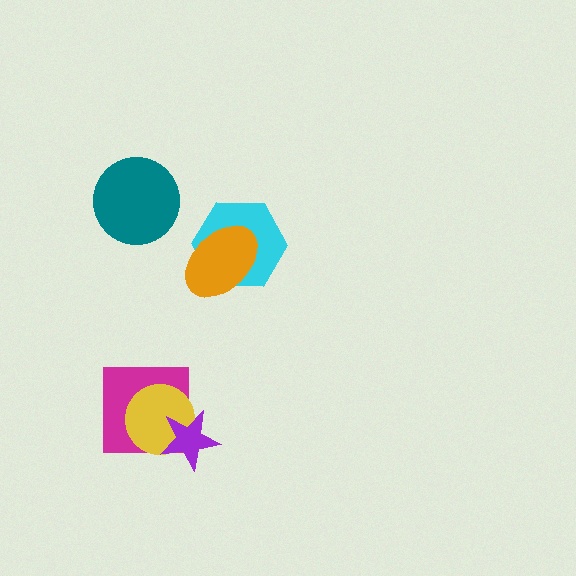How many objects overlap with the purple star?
2 objects overlap with the purple star.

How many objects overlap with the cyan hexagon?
1 object overlaps with the cyan hexagon.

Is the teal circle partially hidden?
No, no other shape covers it.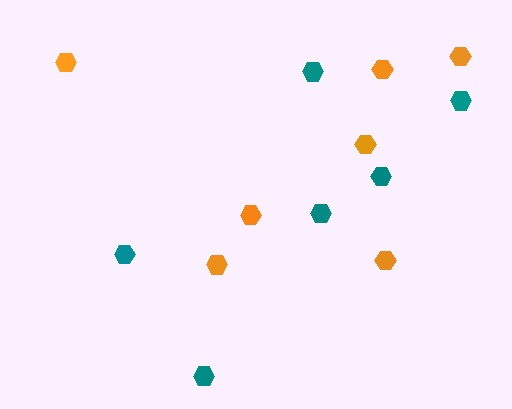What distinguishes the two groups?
There are 2 groups: one group of teal hexagons (6) and one group of orange hexagons (7).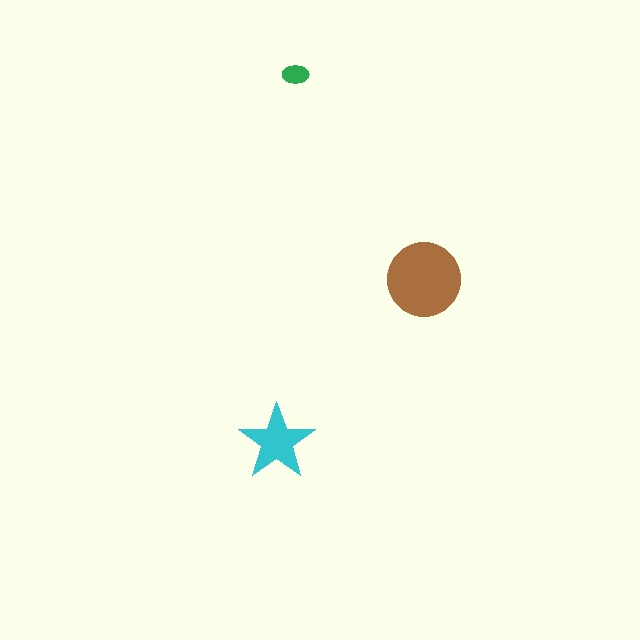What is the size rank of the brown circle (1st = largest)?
1st.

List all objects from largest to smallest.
The brown circle, the cyan star, the green ellipse.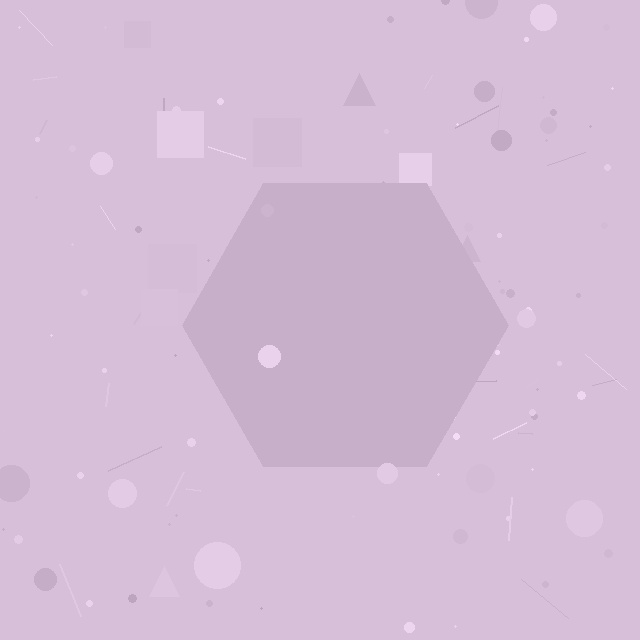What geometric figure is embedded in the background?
A hexagon is embedded in the background.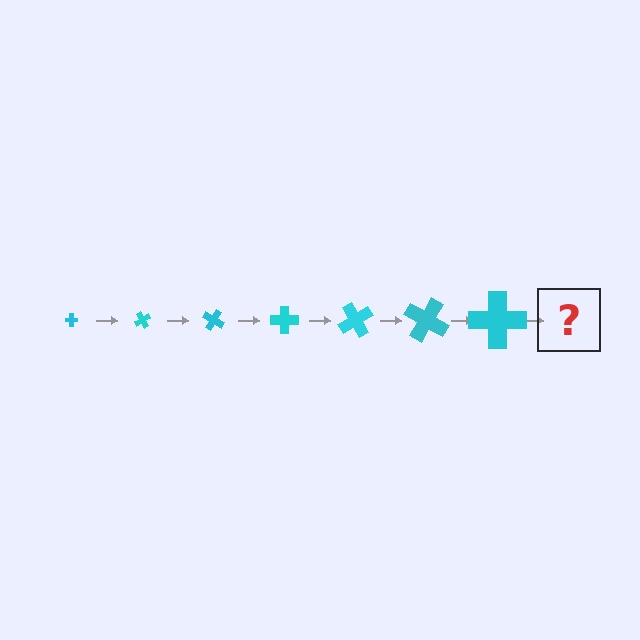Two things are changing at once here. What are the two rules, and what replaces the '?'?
The two rules are that the cross grows larger each step and it rotates 60 degrees each step. The '?' should be a cross, larger than the previous one and rotated 420 degrees from the start.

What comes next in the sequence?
The next element should be a cross, larger than the previous one and rotated 420 degrees from the start.